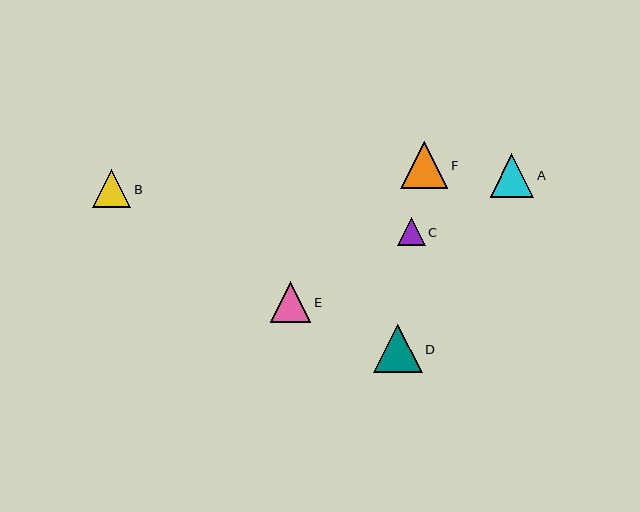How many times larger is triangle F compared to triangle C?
Triangle F is approximately 1.7 times the size of triangle C.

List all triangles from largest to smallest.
From largest to smallest: D, F, A, E, B, C.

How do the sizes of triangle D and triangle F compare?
Triangle D and triangle F are approximately the same size.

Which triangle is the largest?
Triangle D is the largest with a size of approximately 49 pixels.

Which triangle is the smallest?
Triangle C is the smallest with a size of approximately 28 pixels.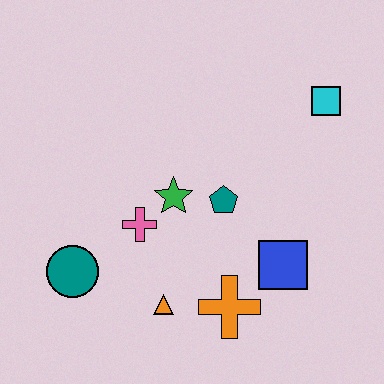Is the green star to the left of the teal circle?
No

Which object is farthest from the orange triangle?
The cyan square is farthest from the orange triangle.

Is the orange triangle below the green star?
Yes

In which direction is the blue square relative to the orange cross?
The blue square is to the right of the orange cross.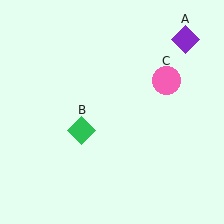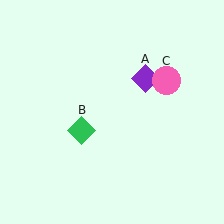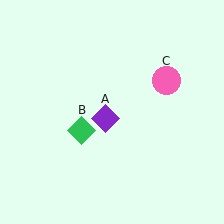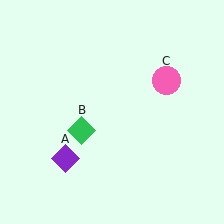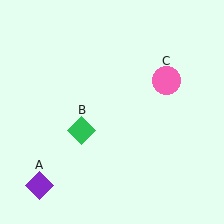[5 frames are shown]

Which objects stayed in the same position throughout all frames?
Green diamond (object B) and pink circle (object C) remained stationary.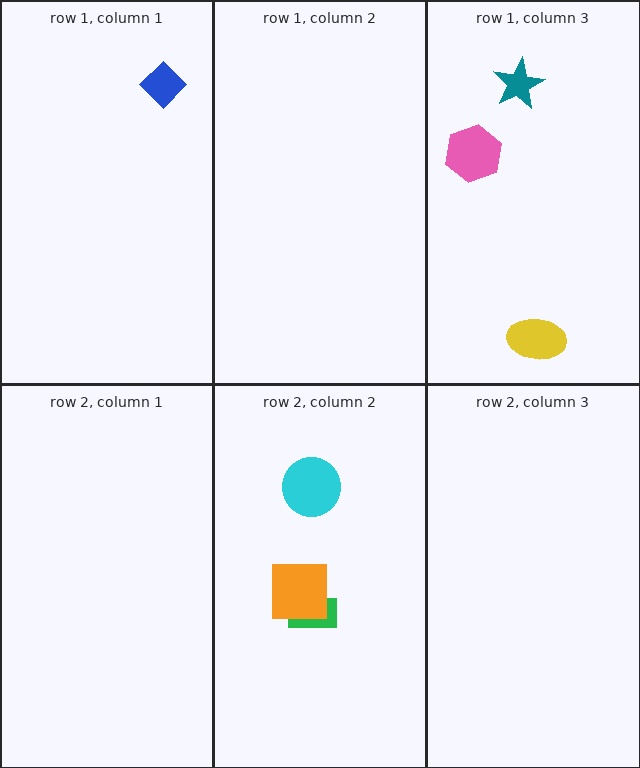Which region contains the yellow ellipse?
The row 1, column 3 region.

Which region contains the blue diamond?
The row 1, column 1 region.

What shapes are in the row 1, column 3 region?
The pink hexagon, the yellow ellipse, the teal star.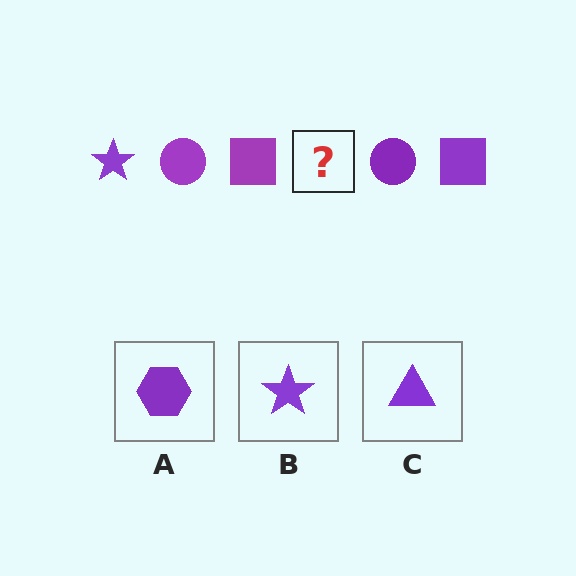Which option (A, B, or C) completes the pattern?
B.